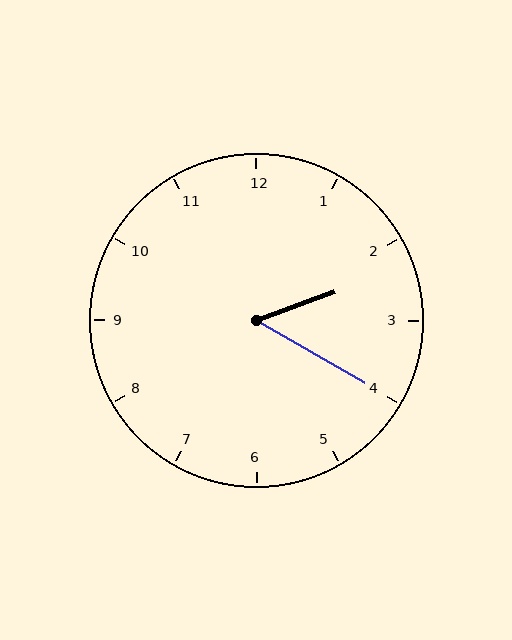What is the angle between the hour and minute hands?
Approximately 50 degrees.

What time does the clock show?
2:20.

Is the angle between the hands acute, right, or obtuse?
It is acute.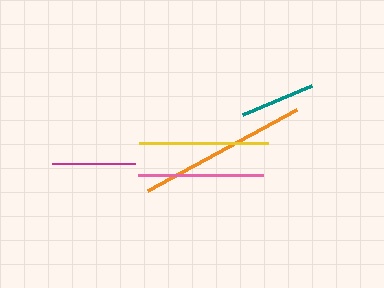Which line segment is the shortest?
The teal line is the shortest at approximately 75 pixels.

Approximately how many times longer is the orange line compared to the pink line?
The orange line is approximately 1.4 times the length of the pink line.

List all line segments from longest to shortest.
From longest to shortest: orange, yellow, pink, magenta, teal.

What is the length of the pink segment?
The pink segment is approximately 125 pixels long.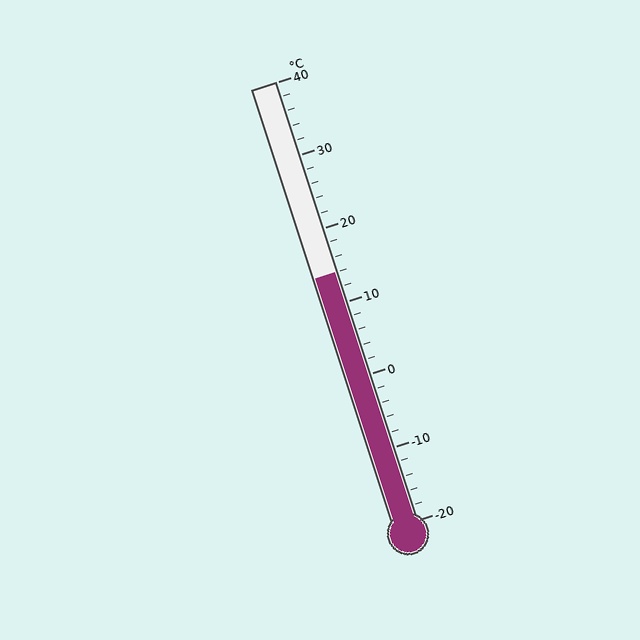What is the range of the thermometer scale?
The thermometer scale ranges from -20°C to 40°C.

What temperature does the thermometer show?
The thermometer shows approximately 14°C.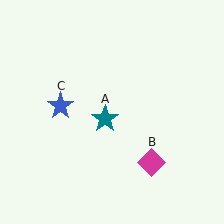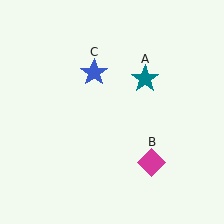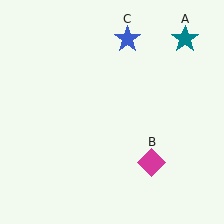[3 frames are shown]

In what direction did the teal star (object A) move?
The teal star (object A) moved up and to the right.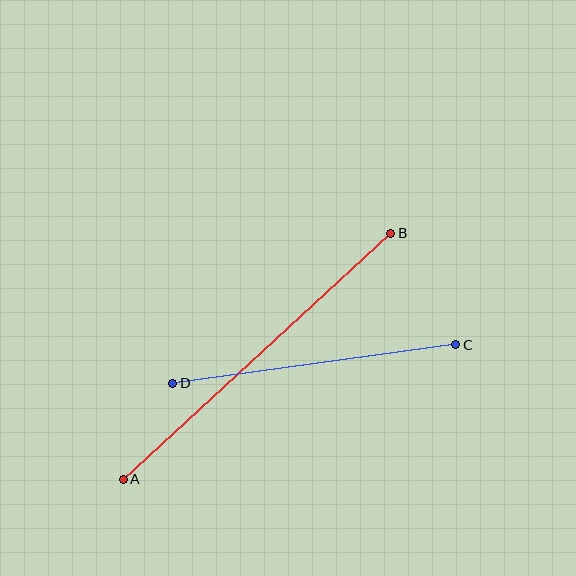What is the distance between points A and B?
The distance is approximately 364 pixels.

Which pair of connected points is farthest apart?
Points A and B are farthest apart.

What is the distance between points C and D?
The distance is approximately 286 pixels.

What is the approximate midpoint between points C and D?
The midpoint is at approximately (314, 364) pixels.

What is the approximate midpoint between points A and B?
The midpoint is at approximately (257, 356) pixels.